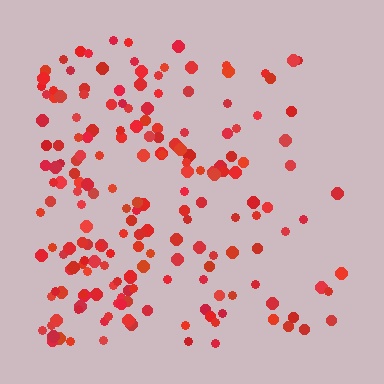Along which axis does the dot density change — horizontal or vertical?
Horizontal.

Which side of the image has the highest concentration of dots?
The left.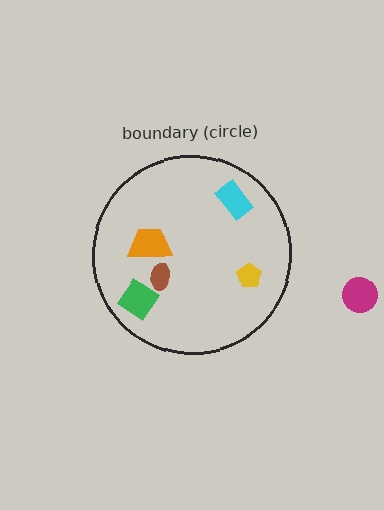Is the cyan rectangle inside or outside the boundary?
Inside.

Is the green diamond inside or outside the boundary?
Inside.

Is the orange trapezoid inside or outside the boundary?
Inside.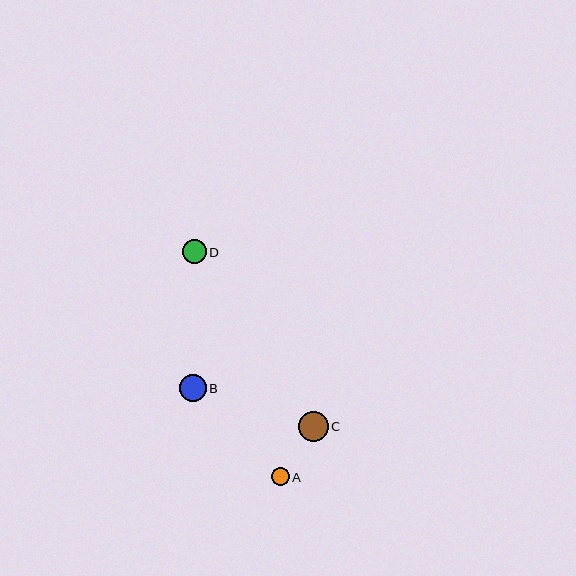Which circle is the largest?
Circle C is the largest with a size of approximately 29 pixels.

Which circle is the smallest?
Circle A is the smallest with a size of approximately 18 pixels.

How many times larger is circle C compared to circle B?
Circle C is approximately 1.1 times the size of circle B.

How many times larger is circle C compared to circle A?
Circle C is approximately 1.6 times the size of circle A.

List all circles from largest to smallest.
From largest to smallest: C, B, D, A.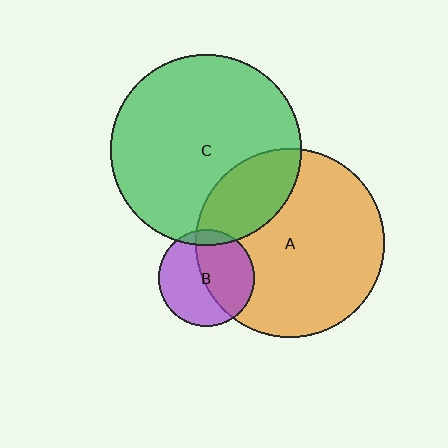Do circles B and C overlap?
Yes.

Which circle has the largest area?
Circle C (green).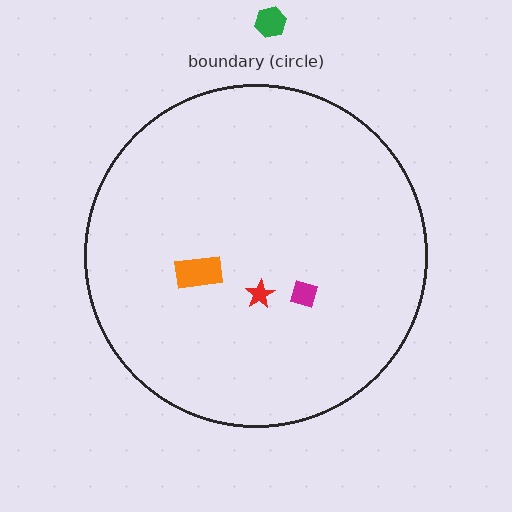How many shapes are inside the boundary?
3 inside, 1 outside.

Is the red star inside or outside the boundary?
Inside.